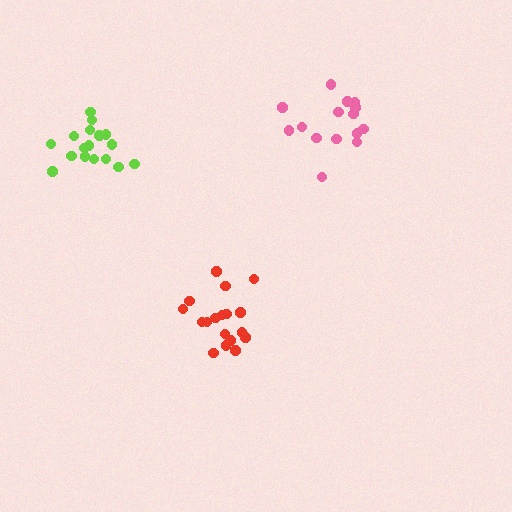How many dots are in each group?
Group 1: 18 dots, Group 2: 17 dots, Group 3: 15 dots (50 total).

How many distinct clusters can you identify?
There are 3 distinct clusters.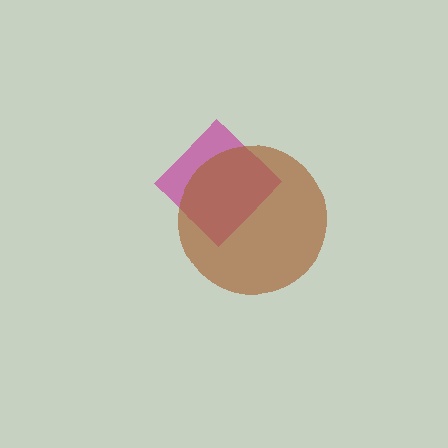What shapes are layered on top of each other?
The layered shapes are: a magenta diamond, a brown circle.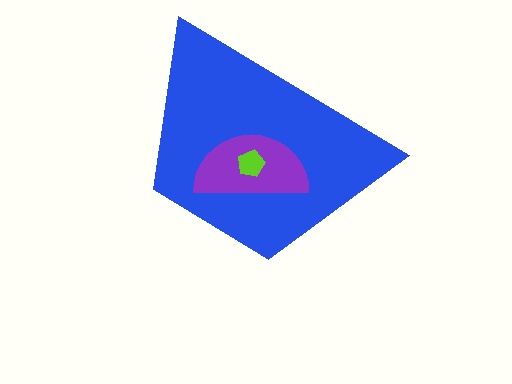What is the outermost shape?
The blue trapezoid.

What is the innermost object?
The lime pentagon.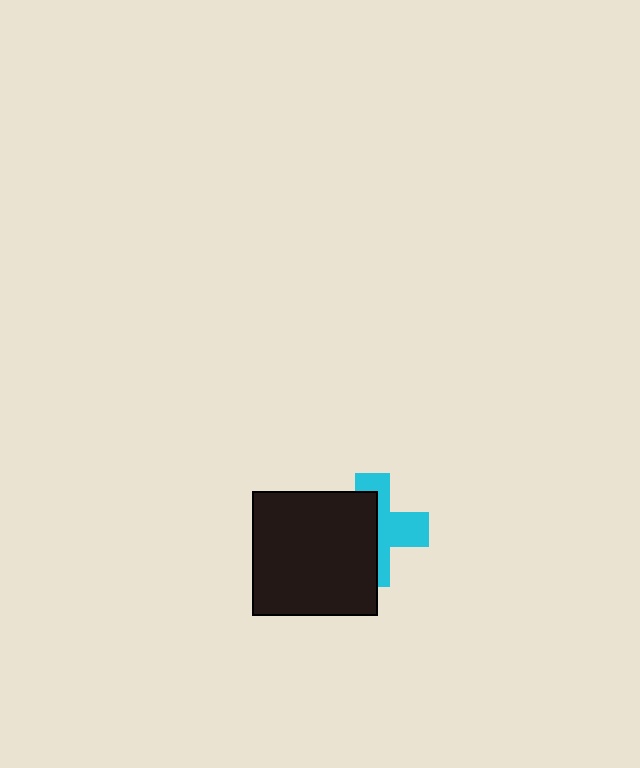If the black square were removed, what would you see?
You would see the complete cyan cross.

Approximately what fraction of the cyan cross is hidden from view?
Roughly 53% of the cyan cross is hidden behind the black square.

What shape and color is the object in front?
The object in front is a black square.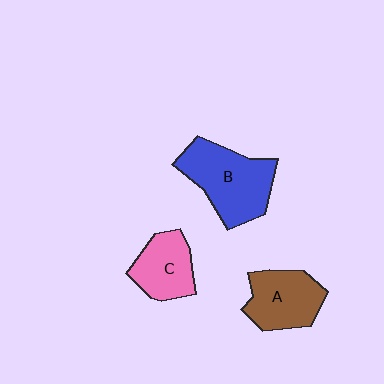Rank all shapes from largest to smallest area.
From largest to smallest: B (blue), A (brown), C (pink).